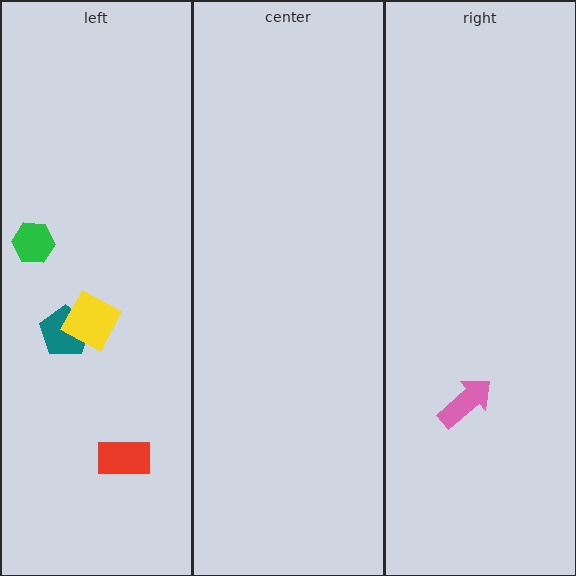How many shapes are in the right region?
1.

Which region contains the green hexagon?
The left region.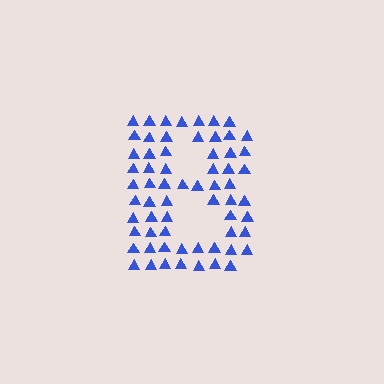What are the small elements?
The small elements are triangles.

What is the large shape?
The large shape is the letter B.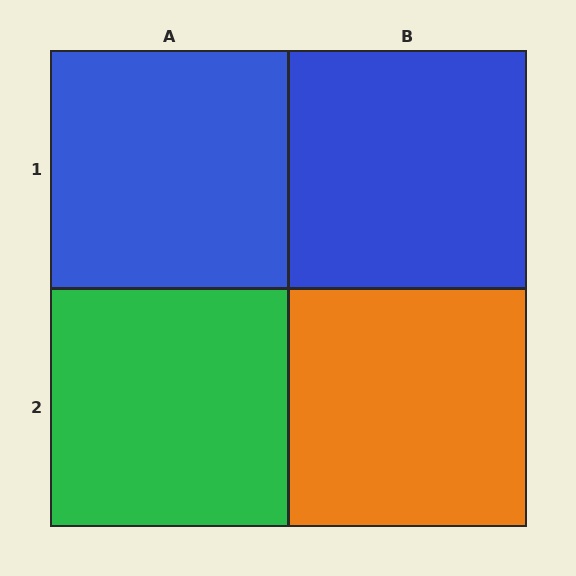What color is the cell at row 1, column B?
Blue.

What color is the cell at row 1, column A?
Blue.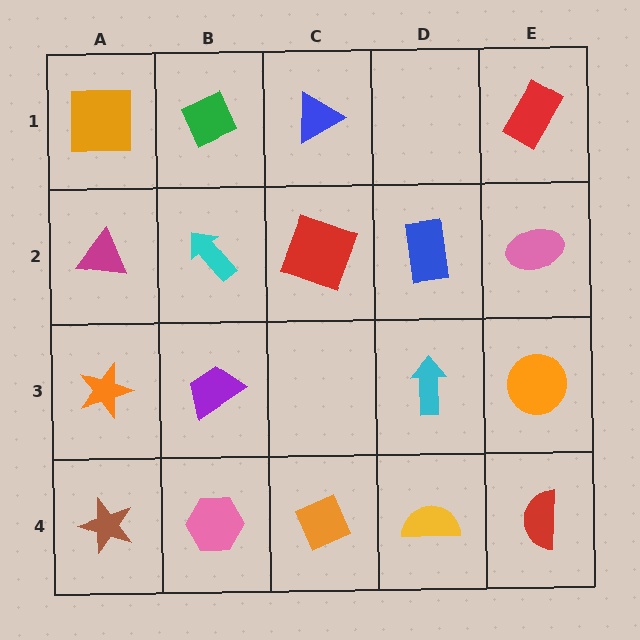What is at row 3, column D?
A cyan arrow.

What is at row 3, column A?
An orange star.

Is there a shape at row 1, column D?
No, that cell is empty.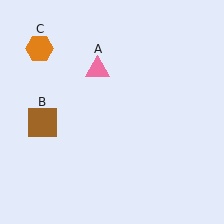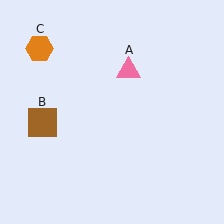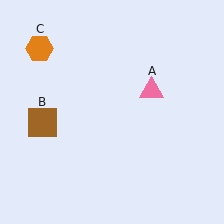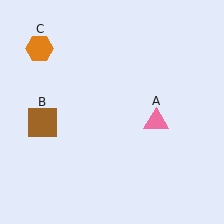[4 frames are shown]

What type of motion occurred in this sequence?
The pink triangle (object A) rotated clockwise around the center of the scene.